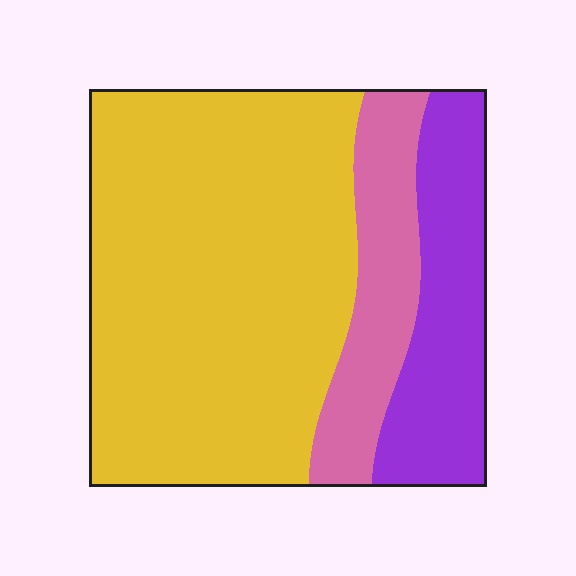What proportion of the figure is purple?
Purple covers roughly 20% of the figure.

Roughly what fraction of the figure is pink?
Pink covers 16% of the figure.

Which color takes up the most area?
Yellow, at roughly 65%.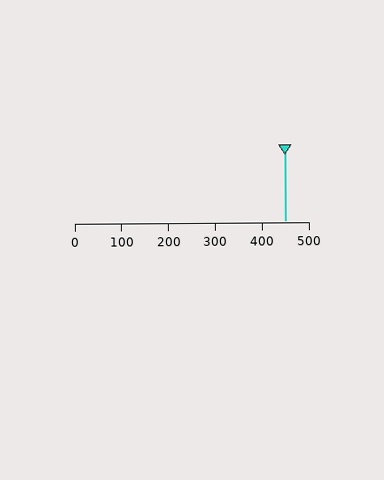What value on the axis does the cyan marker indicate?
The marker indicates approximately 450.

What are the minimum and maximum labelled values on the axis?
The axis runs from 0 to 500.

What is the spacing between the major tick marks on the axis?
The major ticks are spaced 100 apart.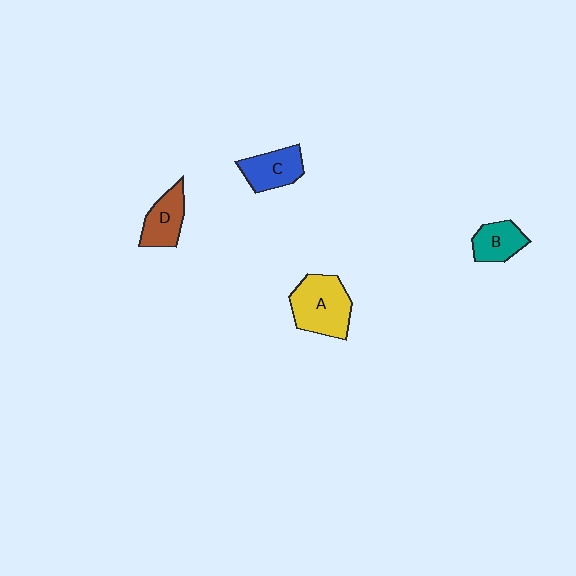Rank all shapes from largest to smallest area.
From largest to smallest: A (yellow), C (blue), D (brown), B (teal).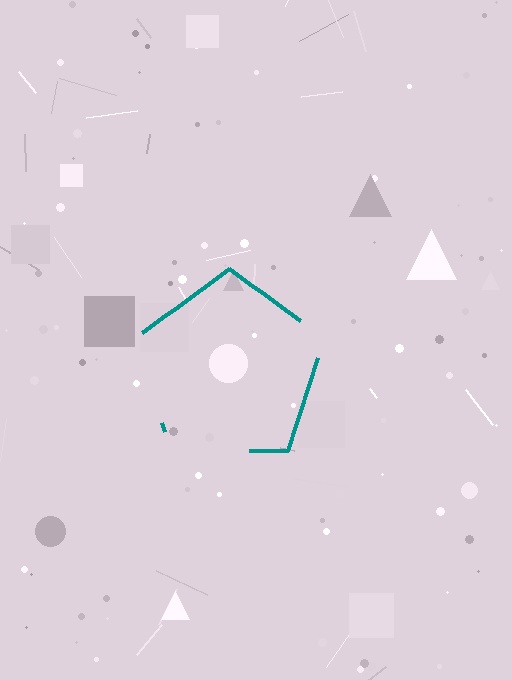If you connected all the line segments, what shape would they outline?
They would outline a pentagon.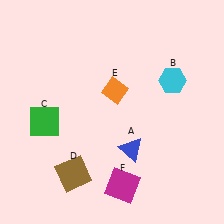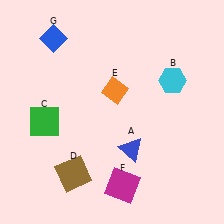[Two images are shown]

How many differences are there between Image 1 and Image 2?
There is 1 difference between the two images.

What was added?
A blue diamond (G) was added in Image 2.